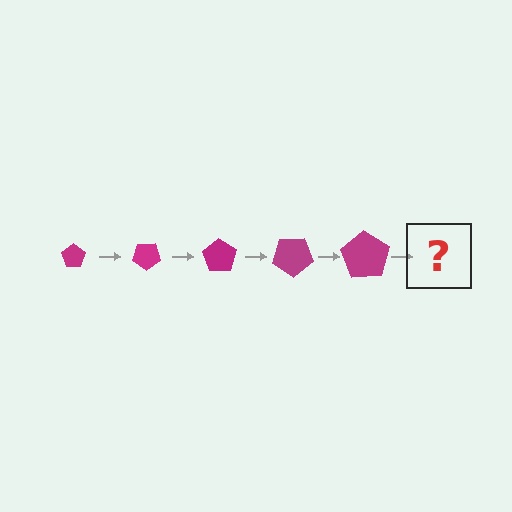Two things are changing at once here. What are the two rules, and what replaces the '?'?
The two rules are that the pentagon grows larger each step and it rotates 35 degrees each step. The '?' should be a pentagon, larger than the previous one and rotated 175 degrees from the start.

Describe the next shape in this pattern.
It should be a pentagon, larger than the previous one and rotated 175 degrees from the start.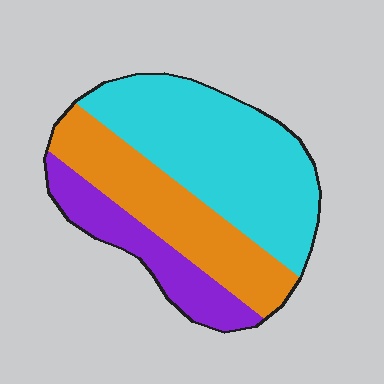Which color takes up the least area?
Purple, at roughly 20%.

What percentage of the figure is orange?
Orange takes up about one third (1/3) of the figure.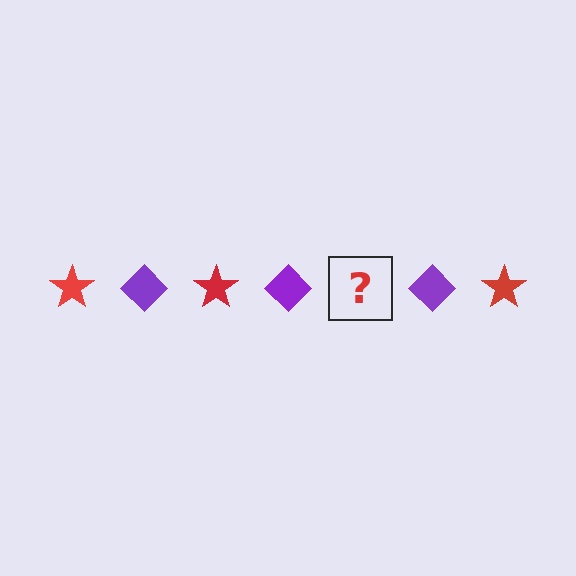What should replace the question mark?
The question mark should be replaced with a red star.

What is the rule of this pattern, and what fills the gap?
The rule is that the pattern alternates between red star and purple diamond. The gap should be filled with a red star.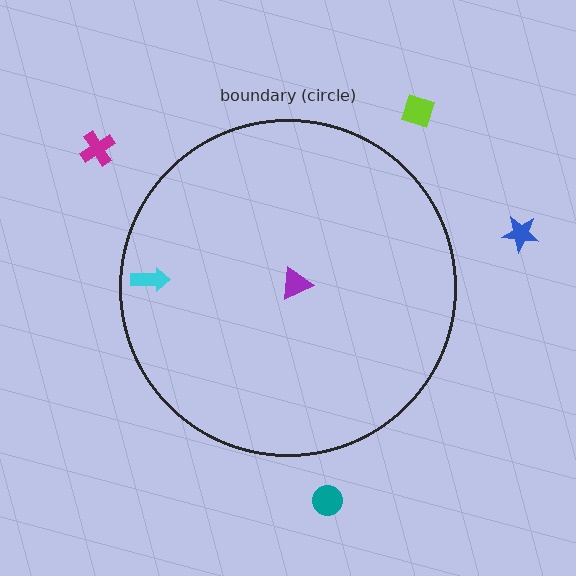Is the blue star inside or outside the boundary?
Outside.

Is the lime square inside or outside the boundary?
Outside.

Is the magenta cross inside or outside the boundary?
Outside.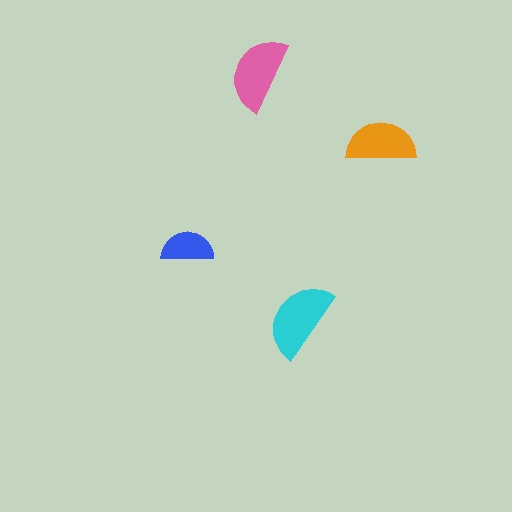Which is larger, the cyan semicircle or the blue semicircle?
The cyan one.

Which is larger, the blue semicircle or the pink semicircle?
The pink one.